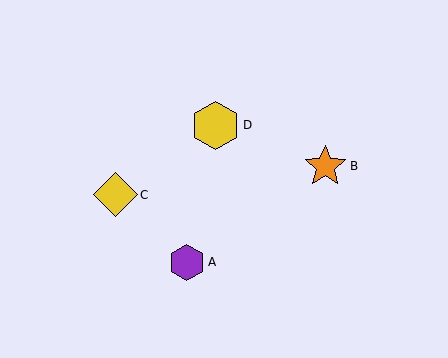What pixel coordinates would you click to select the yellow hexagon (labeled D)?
Click at (216, 125) to select the yellow hexagon D.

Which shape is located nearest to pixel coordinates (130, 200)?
The yellow diamond (labeled C) at (115, 195) is nearest to that location.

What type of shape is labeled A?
Shape A is a purple hexagon.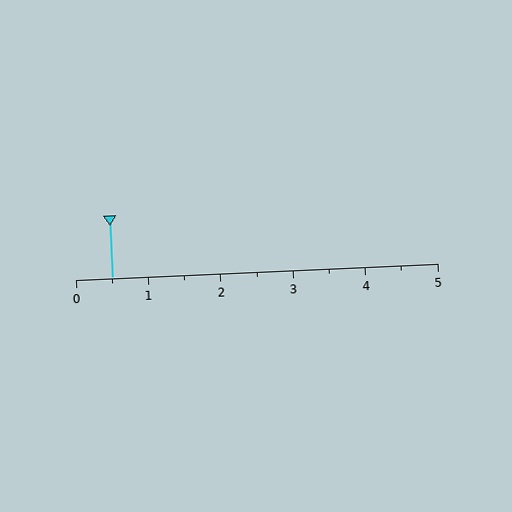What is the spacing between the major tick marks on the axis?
The major ticks are spaced 1 apart.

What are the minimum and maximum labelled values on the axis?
The axis runs from 0 to 5.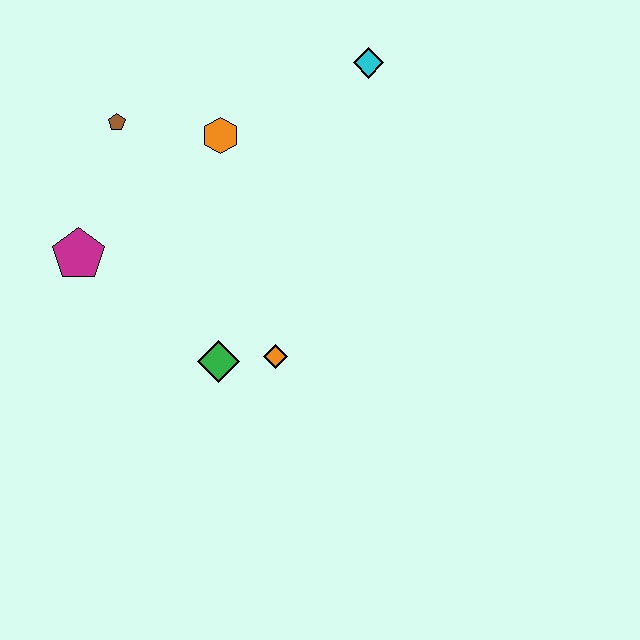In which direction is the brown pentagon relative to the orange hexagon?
The brown pentagon is to the left of the orange hexagon.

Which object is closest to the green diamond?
The orange diamond is closest to the green diamond.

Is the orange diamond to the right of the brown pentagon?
Yes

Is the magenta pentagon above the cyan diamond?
No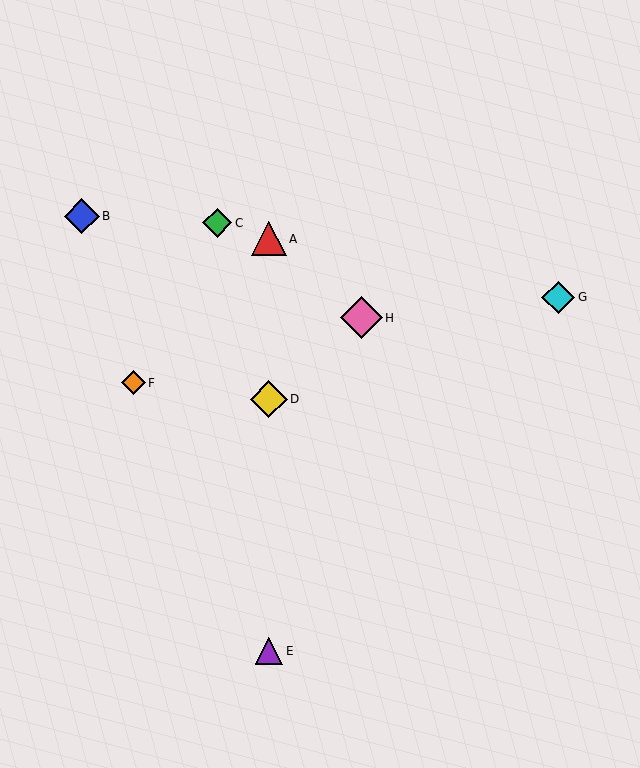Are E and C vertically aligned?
No, E is at x≈269 and C is at x≈217.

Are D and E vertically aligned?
Yes, both are at x≈269.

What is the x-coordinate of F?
Object F is at x≈133.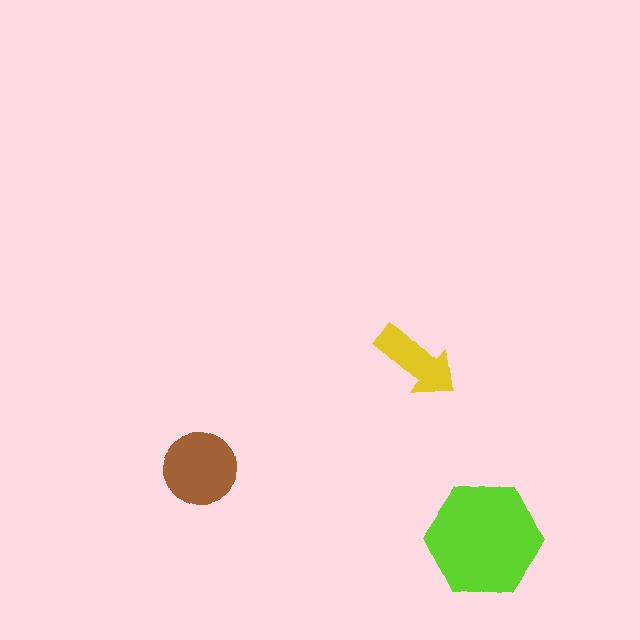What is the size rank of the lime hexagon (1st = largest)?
1st.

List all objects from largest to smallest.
The lime hexagon, the brown circle, the yellow arrow.